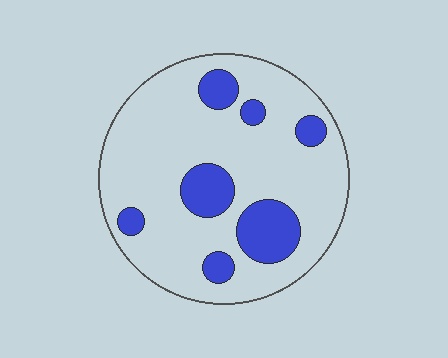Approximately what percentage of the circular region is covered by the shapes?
Approximately 20%.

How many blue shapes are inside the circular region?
7.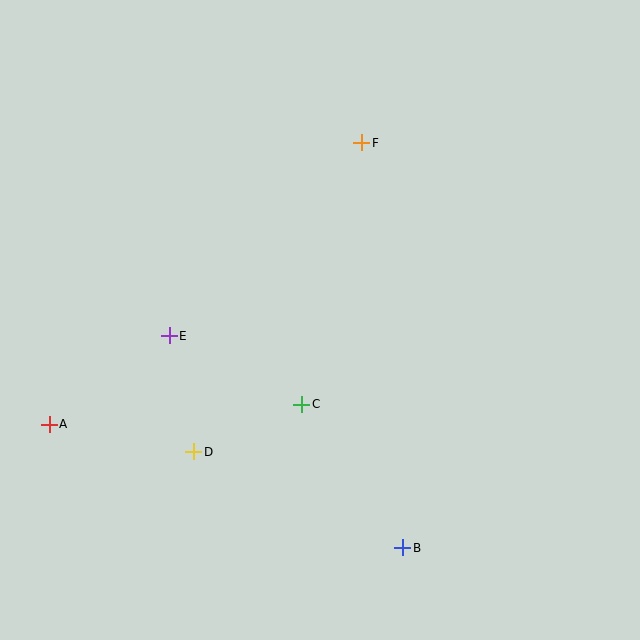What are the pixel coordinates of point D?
Point D is at (194, 452).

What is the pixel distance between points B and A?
The distance between B and A is 374 pixels.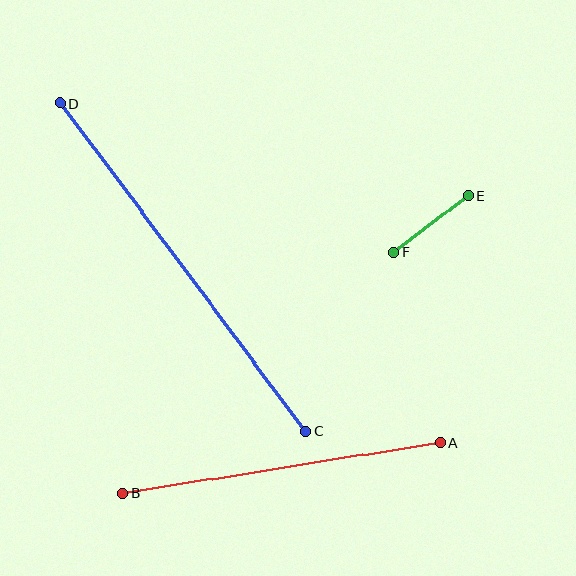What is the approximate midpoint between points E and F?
The midpoint is at approximately (431, 224) pixels.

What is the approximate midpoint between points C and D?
The midpoint is at approximately (183, 267) pixels.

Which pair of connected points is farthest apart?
Points C and D are farthest apart.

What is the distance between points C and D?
The distance is approximately 410 pixels.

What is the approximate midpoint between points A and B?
The midpoint is at approximately (281, 468) pixels.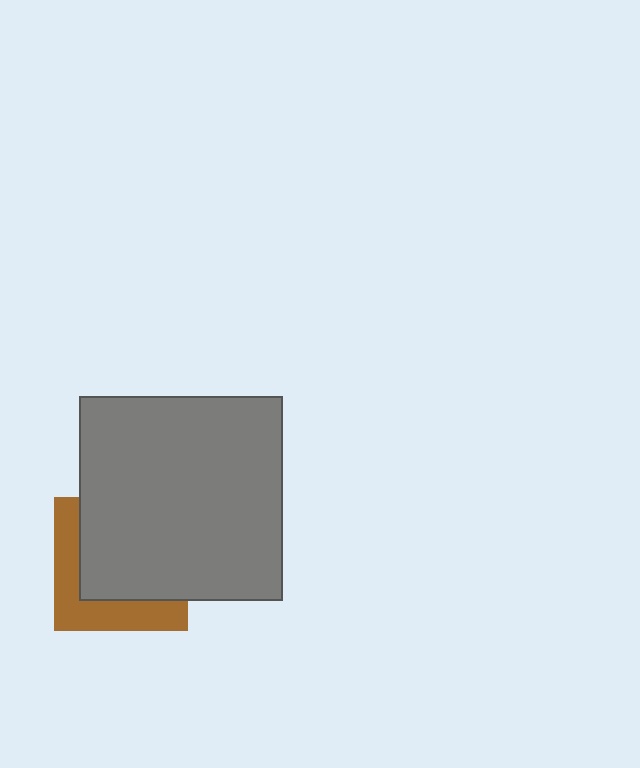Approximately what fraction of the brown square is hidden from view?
Roughly 63% of the brown square is hidden behind the gray square.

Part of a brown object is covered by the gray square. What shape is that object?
It is a square.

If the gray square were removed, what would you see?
You would see the complete brown square.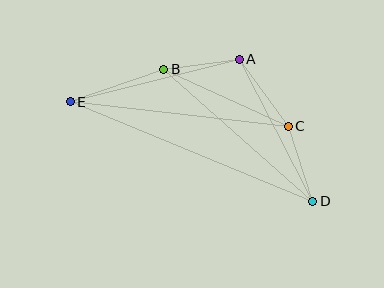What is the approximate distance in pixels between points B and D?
The distance between B and D is approximately 199 pixels.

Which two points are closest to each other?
Points A and B are closest to each other.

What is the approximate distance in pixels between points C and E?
The distance between C and E is approximately 220 pixels.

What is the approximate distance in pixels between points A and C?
The distance between A and C is approximately 83 pixels.